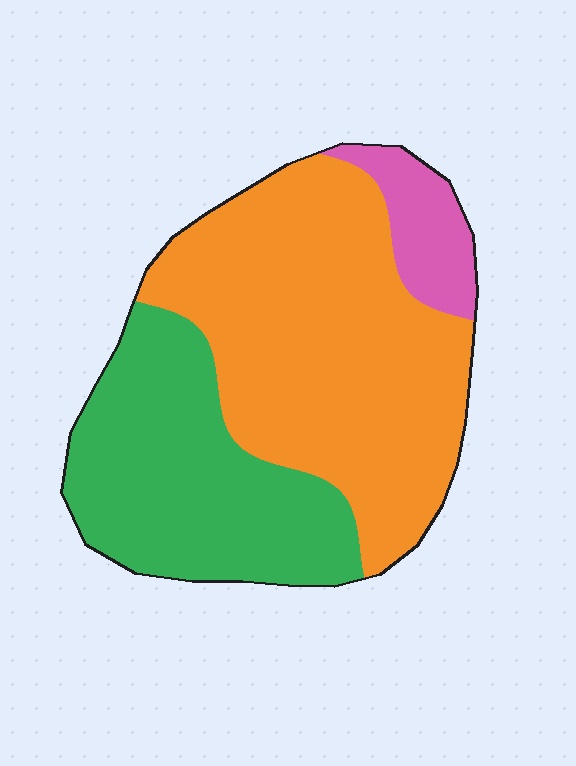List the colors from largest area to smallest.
From largest to smallest: orange, green, pink.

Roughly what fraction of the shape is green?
Green covers 36% of the shape.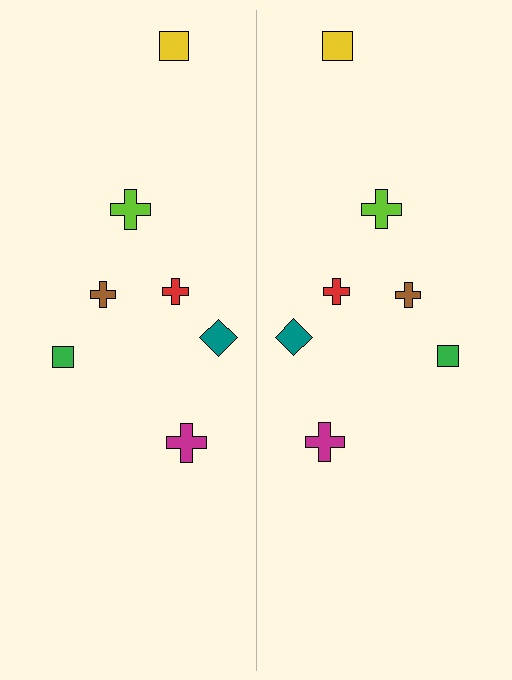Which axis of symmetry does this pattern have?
The pattern has a vertical axis of symmetry running through the center of the image.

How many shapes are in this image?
There are 14 shapes in this image.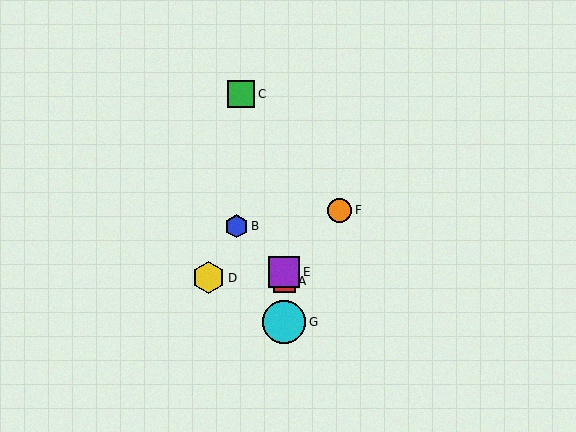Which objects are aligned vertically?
Objects A, E, G are aligned vertically.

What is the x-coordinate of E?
Object E is at x≈284.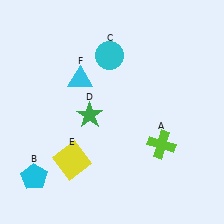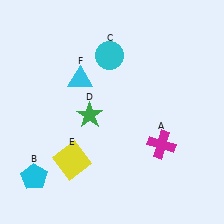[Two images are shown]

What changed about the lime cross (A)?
In Image 1, A is lime. In Image 2, it changed to magenta.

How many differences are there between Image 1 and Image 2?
There is 1 difference between the two images.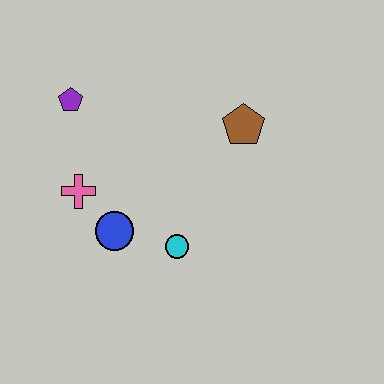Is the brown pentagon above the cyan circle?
Yes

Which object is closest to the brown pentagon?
The cyan circle is closest to the brown pentagon.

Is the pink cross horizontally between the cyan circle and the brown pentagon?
No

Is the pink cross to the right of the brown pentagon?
No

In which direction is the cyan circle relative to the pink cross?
The cyan circle is to the right of the pink cross.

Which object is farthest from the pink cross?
The brown pentagon is farthest from the pink cross.